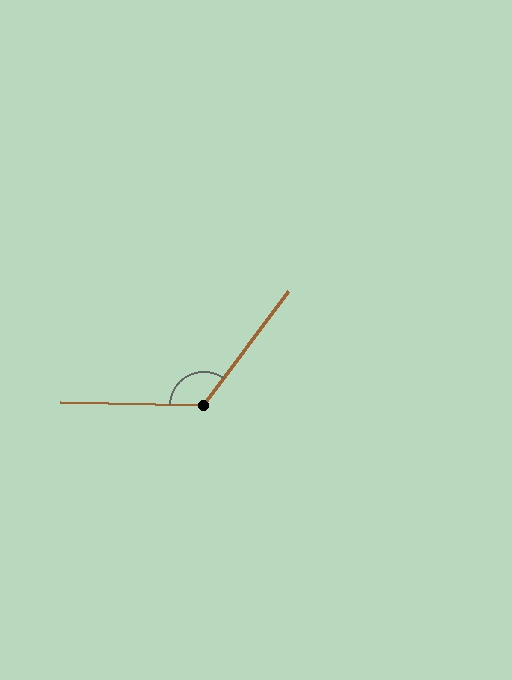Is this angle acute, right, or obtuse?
It is obtuse.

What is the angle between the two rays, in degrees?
Approximately 125 degrees.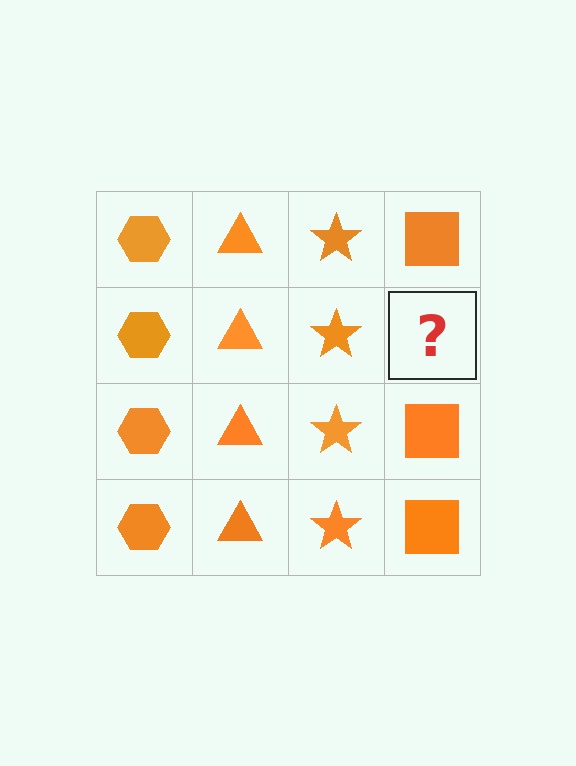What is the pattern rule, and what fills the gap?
The rule is that each column has a consistent shape. The gap should be filled with an orange square.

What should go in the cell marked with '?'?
The missing cell should contain an orange square.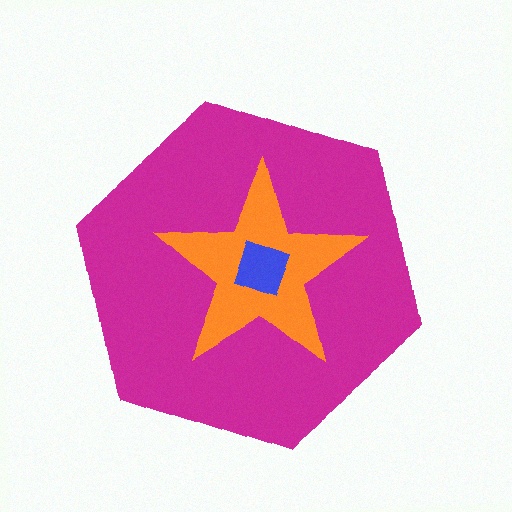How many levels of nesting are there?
3.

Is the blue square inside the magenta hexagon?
Yes.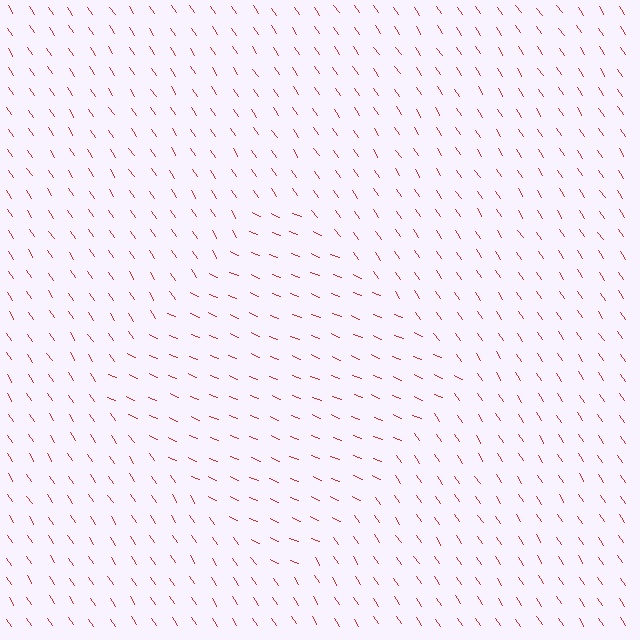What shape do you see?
I see a diamond.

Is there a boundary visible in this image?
Yes, there is a texture boundary formed by a change in line orientation.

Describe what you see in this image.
The image is filled with small red line segments. A diamond region in the image has lines oriented differently from the surrounding lines, creating a visible texture boundary.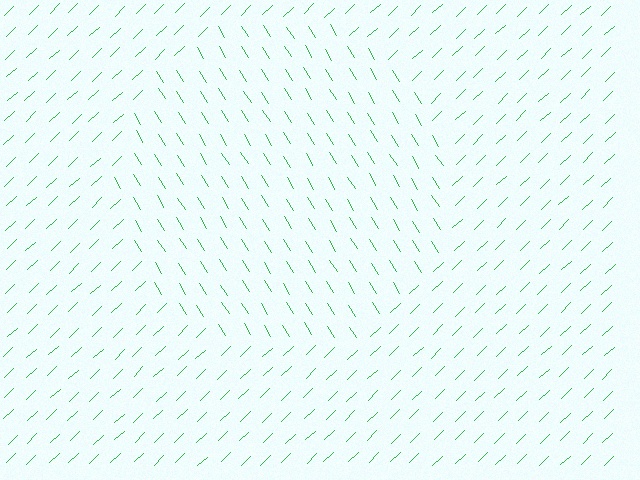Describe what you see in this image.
The image is filled with small green line segments. A circle region in the image has lines oriented differently from the surrounding lines, creating a visible texture boundary.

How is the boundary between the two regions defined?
The boundary is defined purely by a change in line orientation (approximately 78 degrees difference). All lines are the same color and thickness.